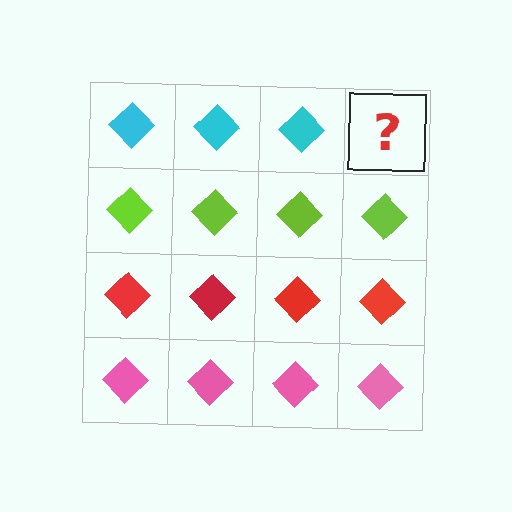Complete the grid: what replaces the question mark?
The question mark should be replaced with a cyan diamond.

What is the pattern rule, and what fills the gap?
The rule is that each row has a consistent color. The gap should be filled with a cyan diamond.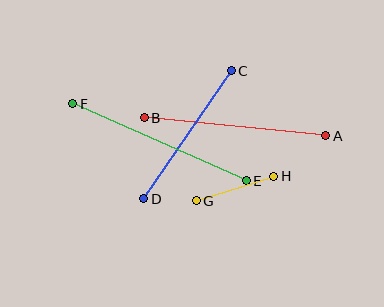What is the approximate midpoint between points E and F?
The midpoint is at approximately (160, 142) pixels.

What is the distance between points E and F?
The distance is approximately 190 pixels.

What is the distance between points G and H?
The distance is approximately 82 pixels.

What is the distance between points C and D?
The distance is approximately 155 pixels.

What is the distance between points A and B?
The distance is approximately 182 pixels.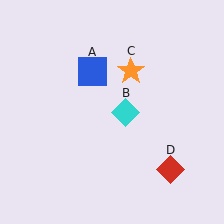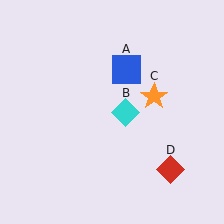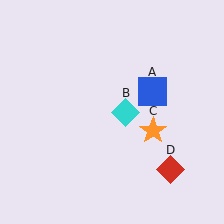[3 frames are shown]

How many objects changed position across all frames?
2 objects changed position: blue square (object A), orange star (object C).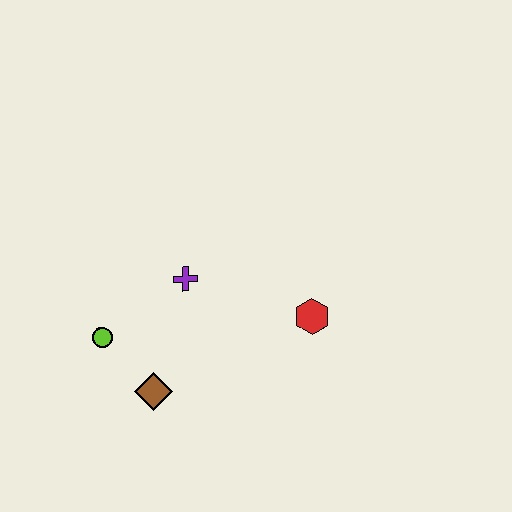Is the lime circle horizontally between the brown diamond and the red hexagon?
No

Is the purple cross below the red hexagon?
No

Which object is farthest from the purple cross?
The red hexagon is farthest from the purple cross.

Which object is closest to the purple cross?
The lime circle is closest to the purple cross.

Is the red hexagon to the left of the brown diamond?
No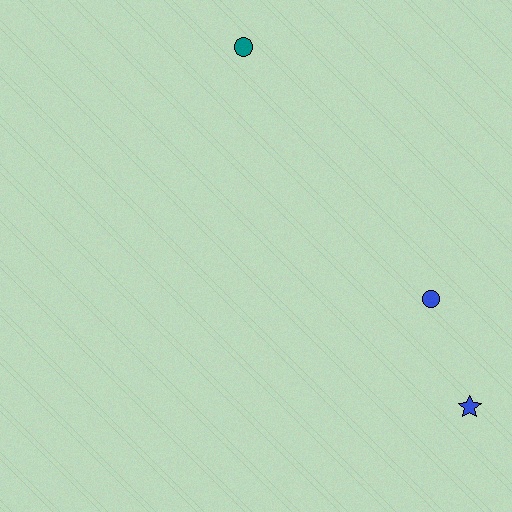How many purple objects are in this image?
There are no purple objects.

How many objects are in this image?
There are 3 objects.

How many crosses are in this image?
There are no crosses.